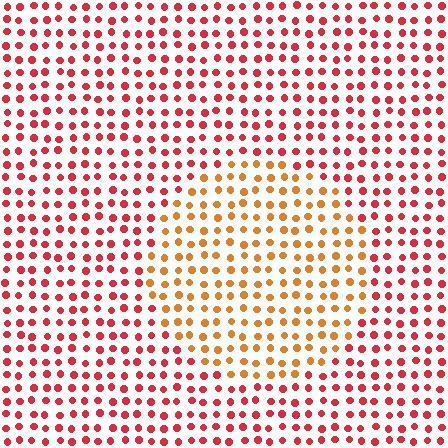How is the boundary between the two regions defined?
The boundary is defined purely by a slight shift in hue (about 36 degrees). Spacing, size, and orientation are identical on both sides.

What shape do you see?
I see a circle.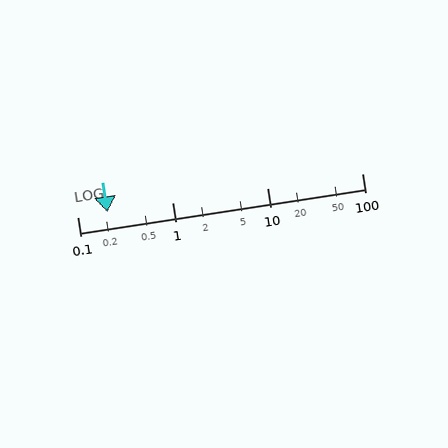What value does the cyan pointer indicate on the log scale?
The pointer indicates approximately 0.21.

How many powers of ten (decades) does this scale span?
The scale spans 3 decades, from 0.1 to 100.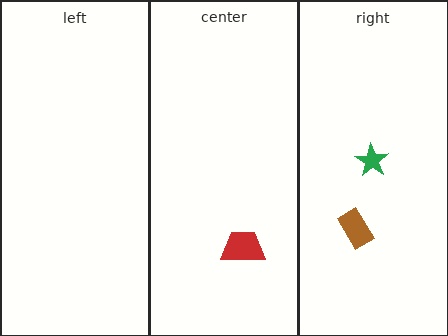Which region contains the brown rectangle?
The right region.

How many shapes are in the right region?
2.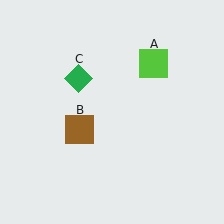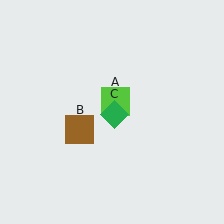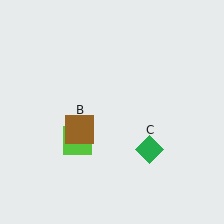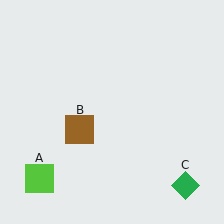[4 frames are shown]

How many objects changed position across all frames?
2 objects changed position: lime square (object A), green diamond (object C).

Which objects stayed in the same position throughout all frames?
Brown square (object B) remained stationary.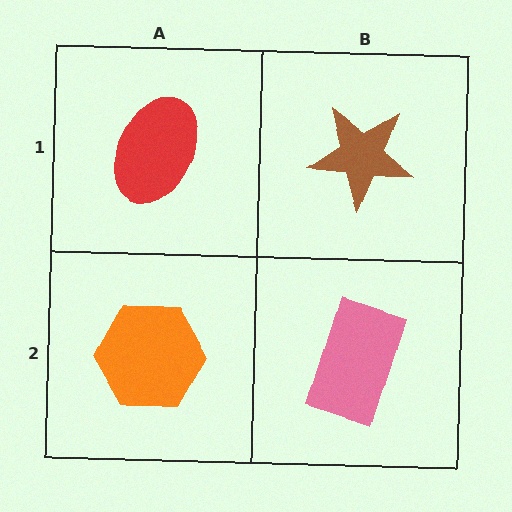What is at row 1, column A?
A red ellipse.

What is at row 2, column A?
An orange hexagon.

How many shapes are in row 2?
2 shapes.